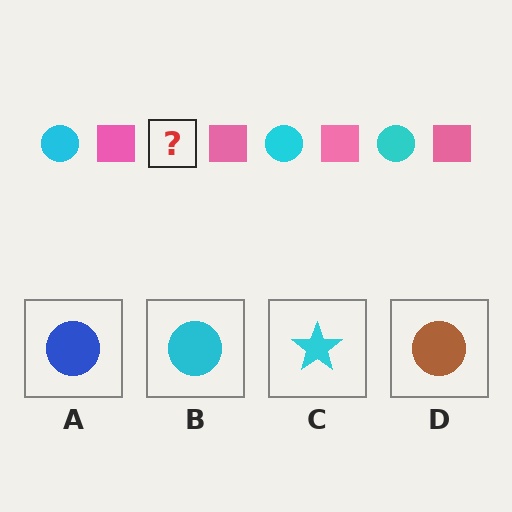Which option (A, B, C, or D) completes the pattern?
B.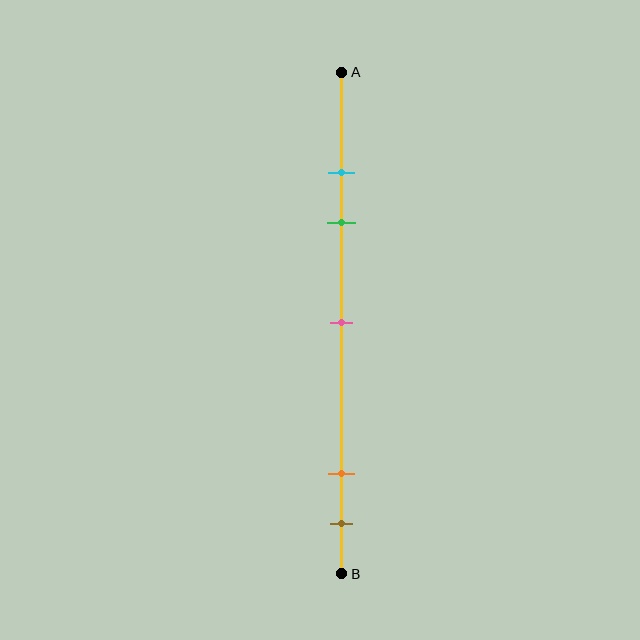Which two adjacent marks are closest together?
The cyan and green marks are the closest adjacent pair.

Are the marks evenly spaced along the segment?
No, the marks are not evenly spaced.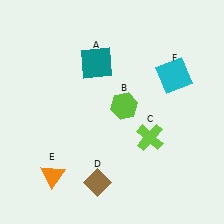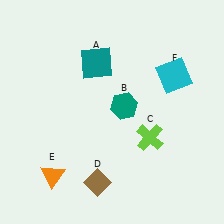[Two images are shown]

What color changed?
The hexagon (B) changed from lime in Image 1 to teal in Image 2.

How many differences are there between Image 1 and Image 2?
There is 1 difference between the two images.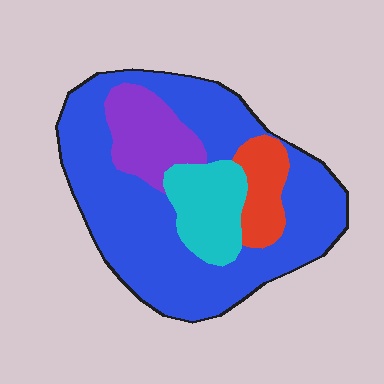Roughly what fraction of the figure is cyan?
Cyan covers 13% of the figure.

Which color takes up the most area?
Blue, at roughly 65%.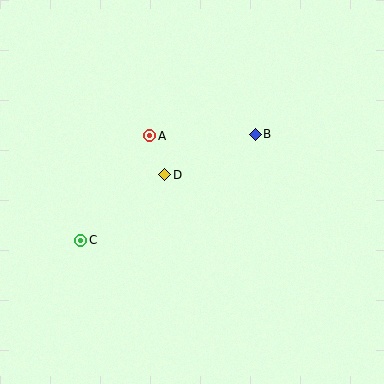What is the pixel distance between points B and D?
The distance between B and D is 99 pixels.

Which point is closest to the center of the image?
Point D at (165, 175) is closest to the center.